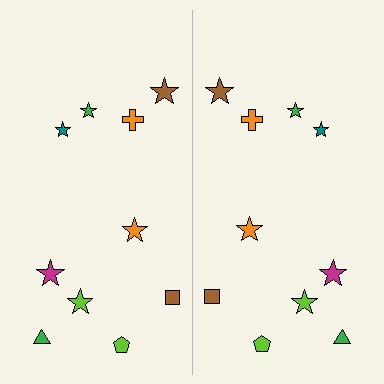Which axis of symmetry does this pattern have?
The pattern has a vertical axis of symmetry running through the center of the image.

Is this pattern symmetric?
Yes, this pattern has bilateral (reflection) symmetry.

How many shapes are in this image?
There are 20 shapes in this image.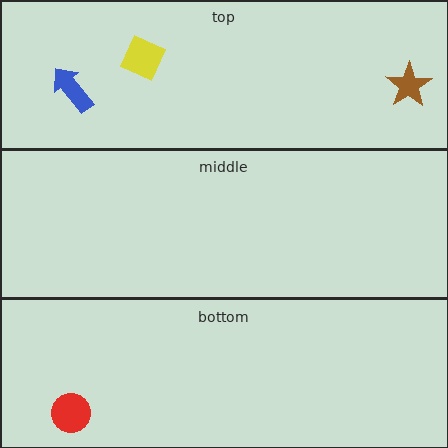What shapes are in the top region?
The blue arrow, the yellow square, the brown star.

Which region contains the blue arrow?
The top region.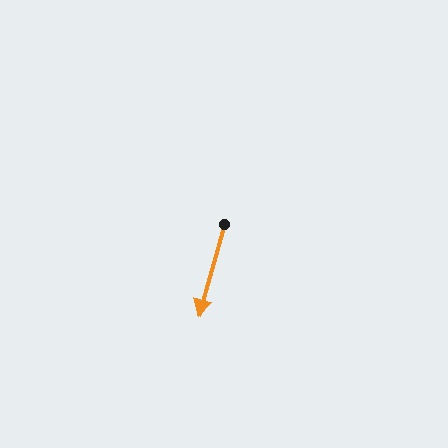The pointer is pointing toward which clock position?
Roughly 7 o'clock.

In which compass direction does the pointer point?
South.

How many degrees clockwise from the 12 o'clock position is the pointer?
Approximately 196 degrees.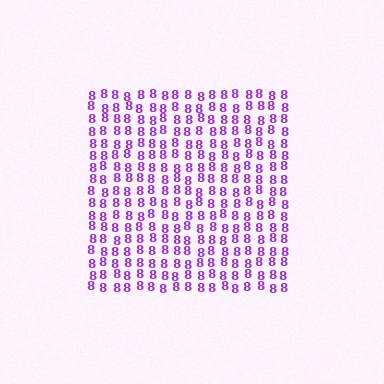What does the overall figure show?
The overall figure shows a square.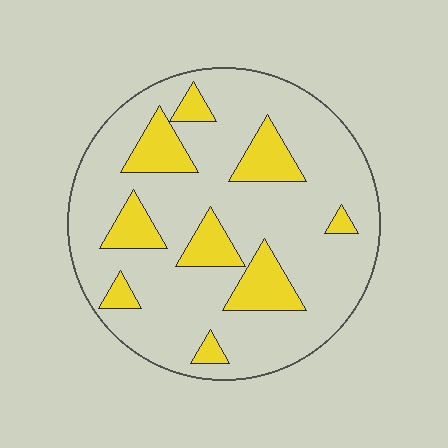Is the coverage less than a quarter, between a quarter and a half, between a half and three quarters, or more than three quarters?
Less than a quarter.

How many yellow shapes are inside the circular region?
9.